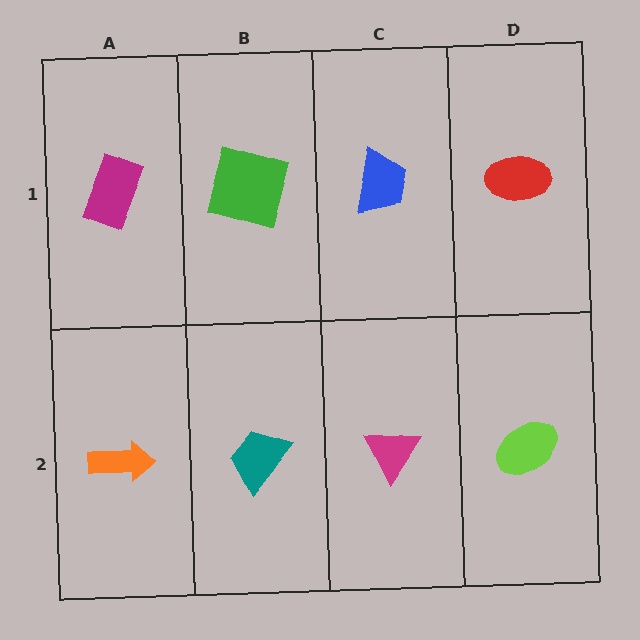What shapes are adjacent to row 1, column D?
A lime ellipse (row 2, column D), a blue trapezoid (row 1, column C).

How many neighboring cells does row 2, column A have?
2.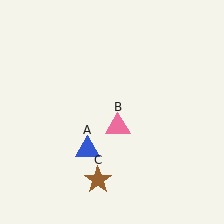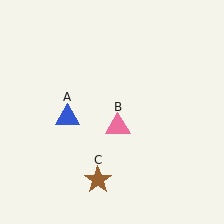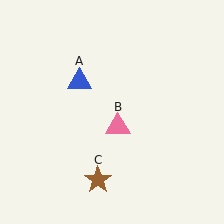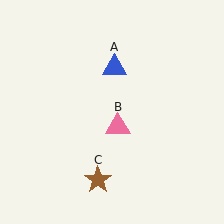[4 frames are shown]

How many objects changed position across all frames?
1 object changed position: blue triangle (object A).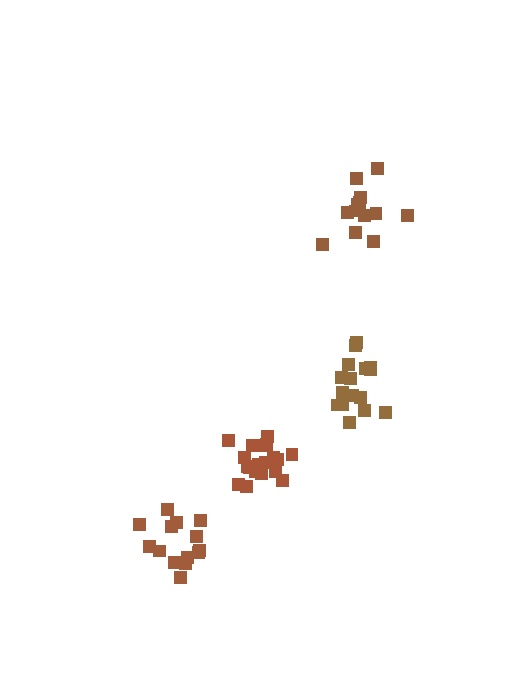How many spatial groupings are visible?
There are 4 spatial groupings.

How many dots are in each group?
Group 1: 14 dots, Group 2: 19 dots, Group 3: 13 dots, Group 4: 16 dots (62 total).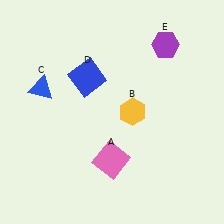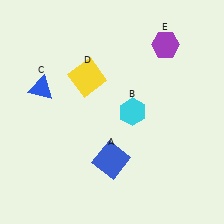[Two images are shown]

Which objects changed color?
A changed from pink to blue. B changed from yellow to cyan. D changed from blue to yellow.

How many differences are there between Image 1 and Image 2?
There are 3 differences between the two images.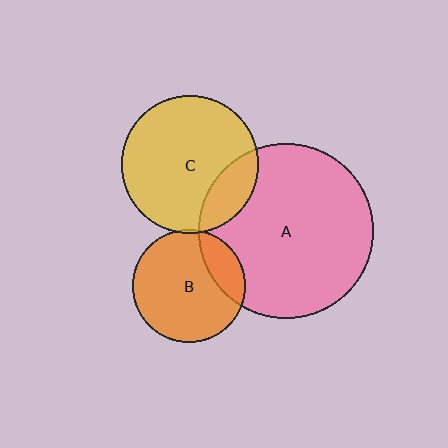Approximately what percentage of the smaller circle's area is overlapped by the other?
Approximately 20%.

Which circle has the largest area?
Circle A (pink).